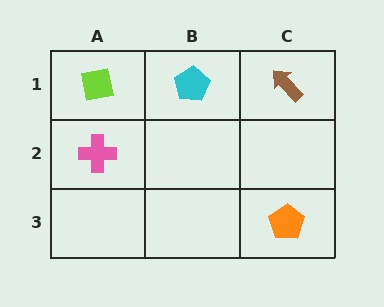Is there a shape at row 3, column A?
No, that cell is empty.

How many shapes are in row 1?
3 shapes.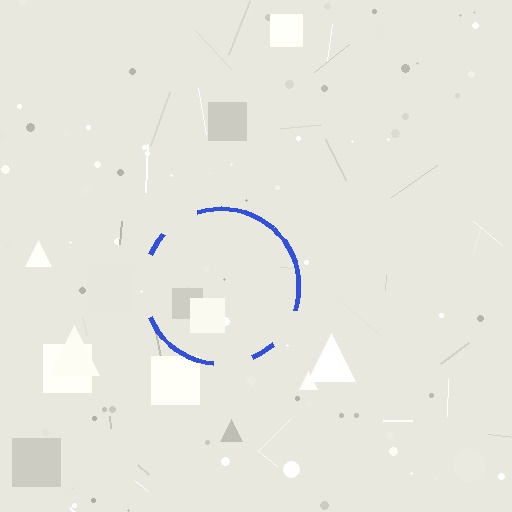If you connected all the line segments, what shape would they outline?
They would outline a circle.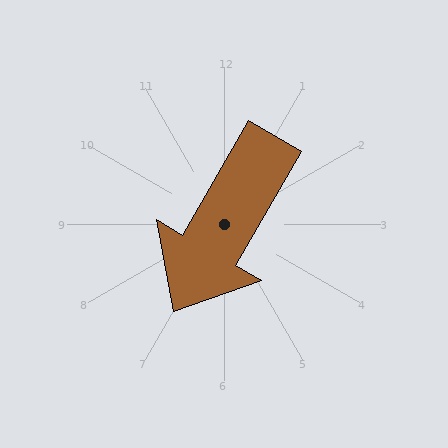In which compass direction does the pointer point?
Southwest.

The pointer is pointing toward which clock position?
Roughly 7 o'clock.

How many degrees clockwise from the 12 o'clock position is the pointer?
Approximately 210 degrees.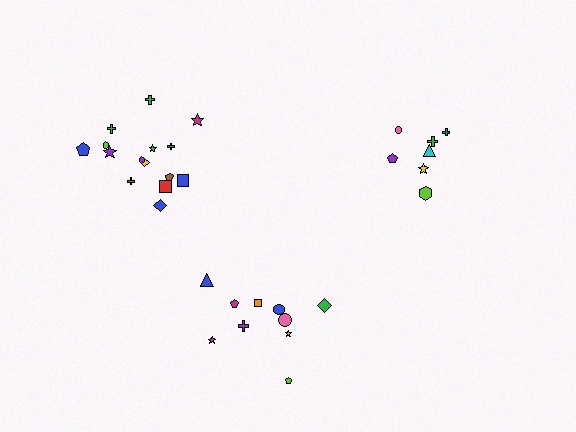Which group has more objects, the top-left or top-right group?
The top-left group.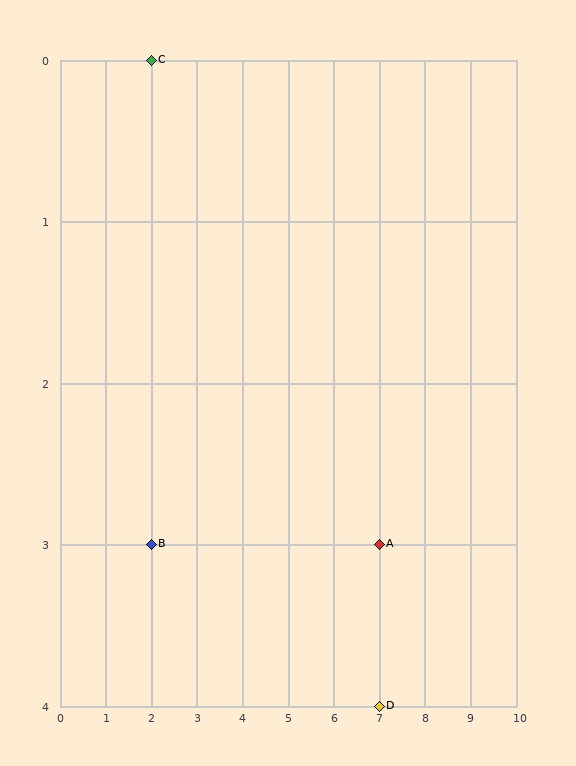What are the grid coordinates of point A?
Point A is at grid coordinates (7, 3).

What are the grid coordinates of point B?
Point B is at grid coordinates (2, 3).